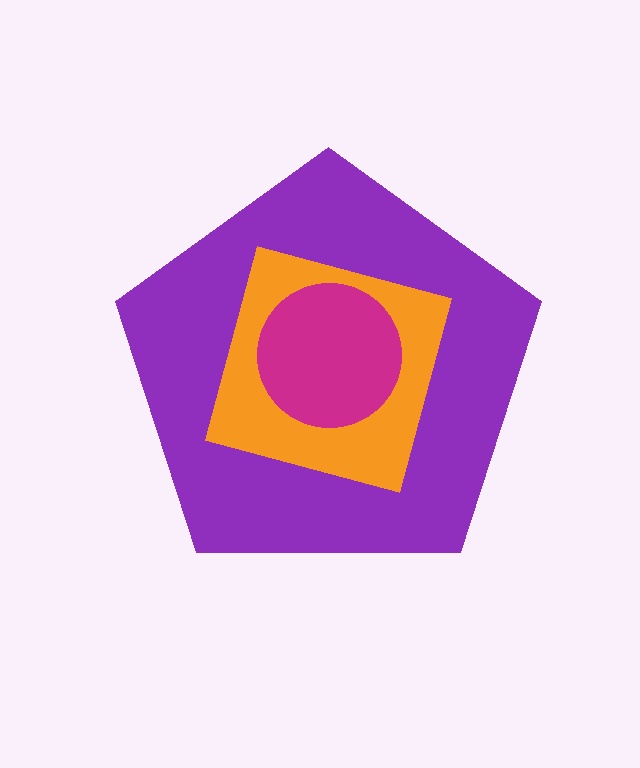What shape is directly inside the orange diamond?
The magenta circle.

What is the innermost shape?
The magenta circle.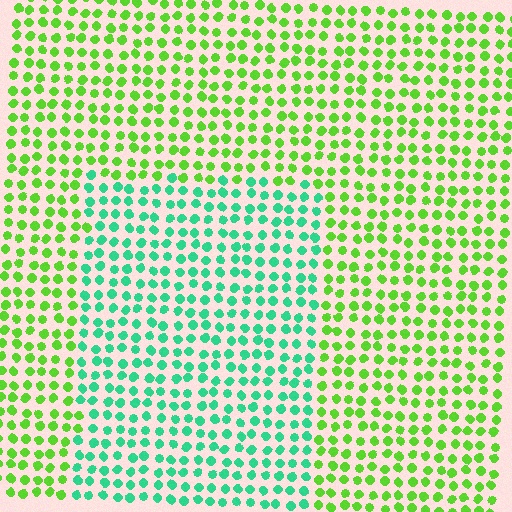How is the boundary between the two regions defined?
The boundary is defined purely by a slight shift in hue (about 49 degrees). Spacing, size, and orientation are identical on both sides.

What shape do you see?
I see a rectangle.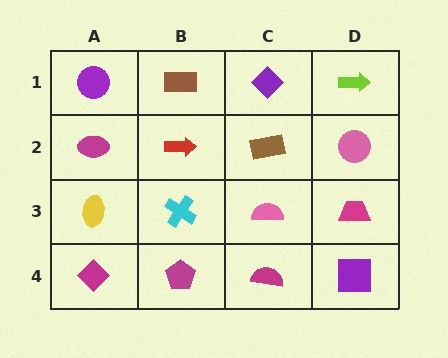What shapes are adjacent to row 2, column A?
A purple circle (row 1, column A), a yellow ellipse (row 3, column A), a red arrow (row 2, column B).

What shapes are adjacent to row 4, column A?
A yellow ellipse (row 3, column A), a magenta pentagon (row 4, column B).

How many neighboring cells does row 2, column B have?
4.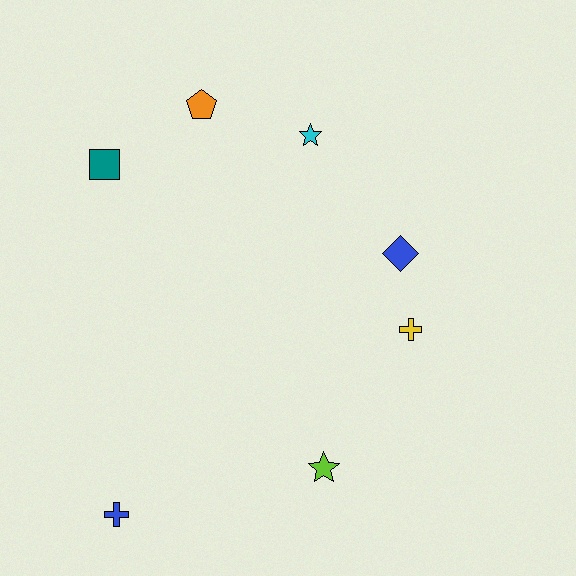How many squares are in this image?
There is 1 square.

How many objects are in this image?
There are 7 objects.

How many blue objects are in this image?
There are 2 blue objects.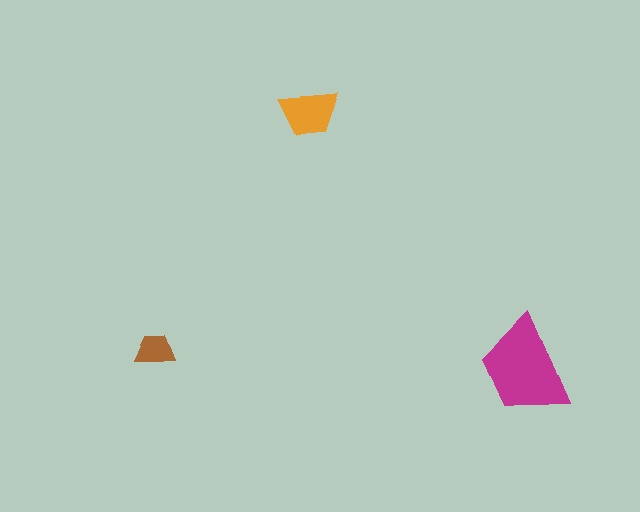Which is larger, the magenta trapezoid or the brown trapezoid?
The magenta one.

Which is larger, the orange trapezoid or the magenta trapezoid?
The magenta one.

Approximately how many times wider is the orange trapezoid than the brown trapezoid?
About 1.5 times wider.